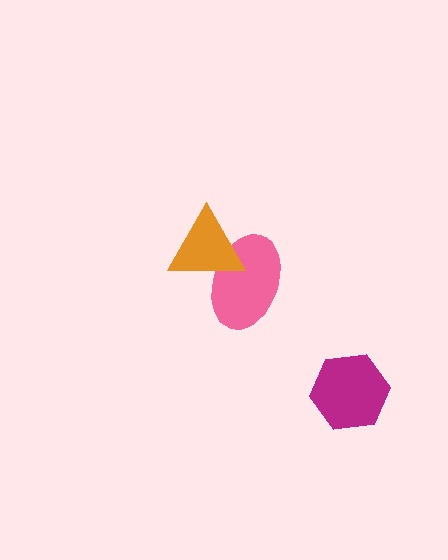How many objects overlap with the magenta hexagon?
0 objects overlap with the magenta hexagon.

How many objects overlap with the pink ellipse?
1 object overlaps with the pink ellipse.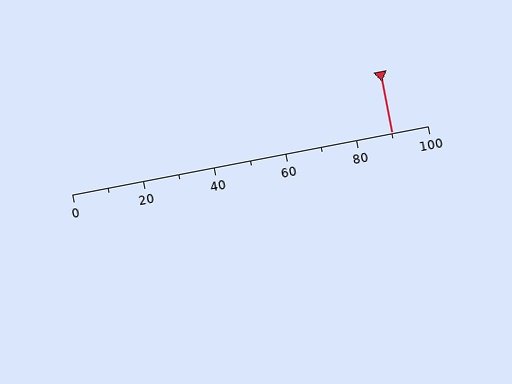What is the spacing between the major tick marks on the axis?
The major ticks are spaced 20 apart.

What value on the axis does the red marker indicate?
The marker indicates approximately 90.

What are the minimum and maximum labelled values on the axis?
The axis runs from 0 to 100.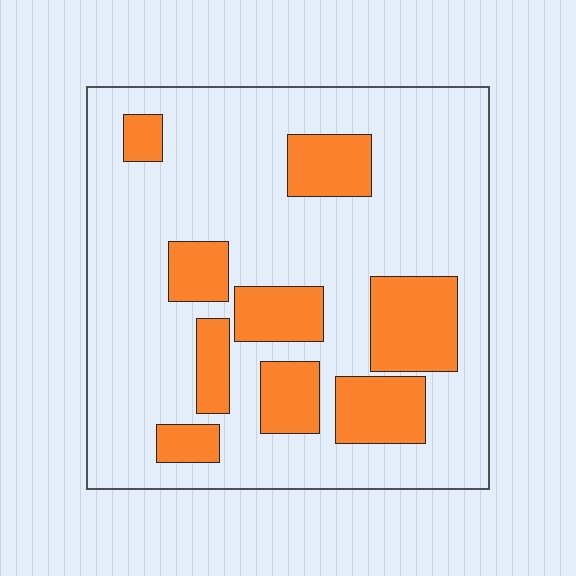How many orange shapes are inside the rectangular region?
9.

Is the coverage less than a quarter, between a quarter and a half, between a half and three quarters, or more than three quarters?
Between a quarter and a half.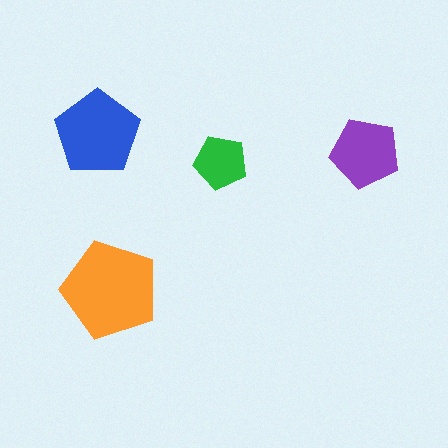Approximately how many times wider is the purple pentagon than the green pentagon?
About 1.5 times wider.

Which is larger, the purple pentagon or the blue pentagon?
The blue one.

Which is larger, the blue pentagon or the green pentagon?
The blue one.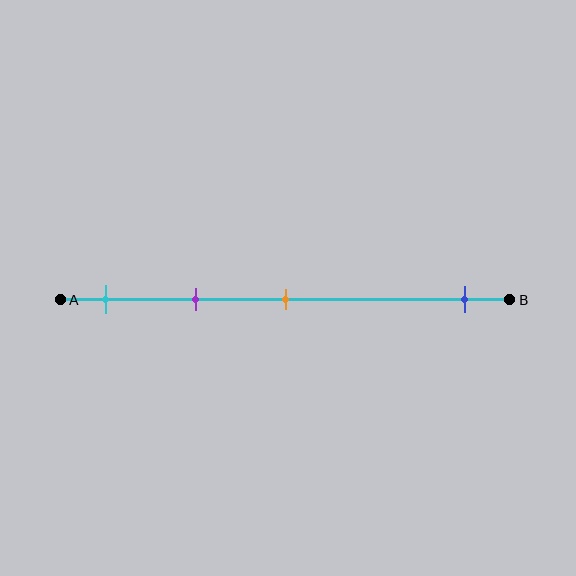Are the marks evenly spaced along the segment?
No, the marks are not evenly spaced.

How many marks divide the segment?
There are 4 marks dividing the segment.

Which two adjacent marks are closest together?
The cyan and purple marks are the closest adjacent pair.